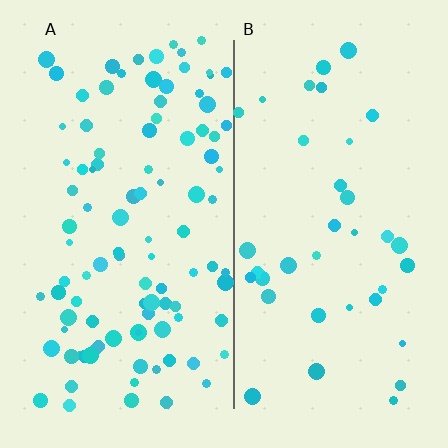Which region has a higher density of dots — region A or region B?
A (the left).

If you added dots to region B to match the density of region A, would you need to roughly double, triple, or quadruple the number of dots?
Approximately triple.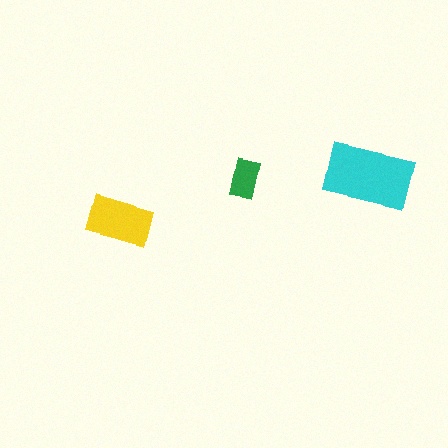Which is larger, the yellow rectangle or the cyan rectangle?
The cyan one.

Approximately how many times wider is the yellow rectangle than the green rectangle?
About 1.5 times wider.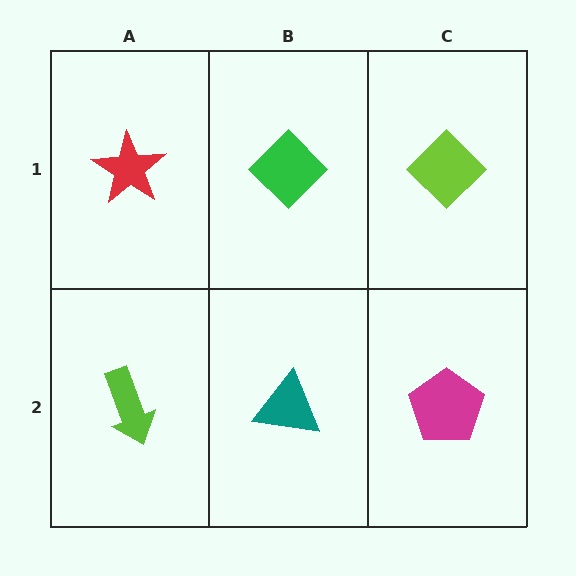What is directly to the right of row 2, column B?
A magenta pentagon.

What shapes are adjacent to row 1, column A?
A lime arrow (row 2, column A), a green diamond (row 1, column B).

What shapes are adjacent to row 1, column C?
A magenta pentagon (row 2, column C), a green diamond (row 1, column B).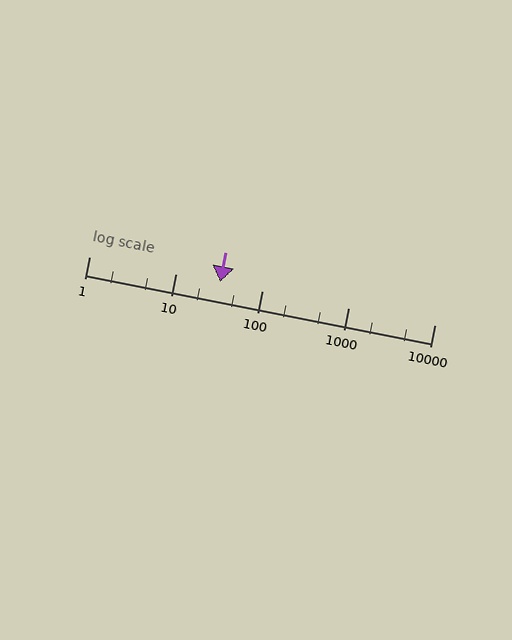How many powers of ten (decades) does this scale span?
The scale spans 4 decades, from 1 to 10000.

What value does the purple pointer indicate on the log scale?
The pointer indicates approximately 33.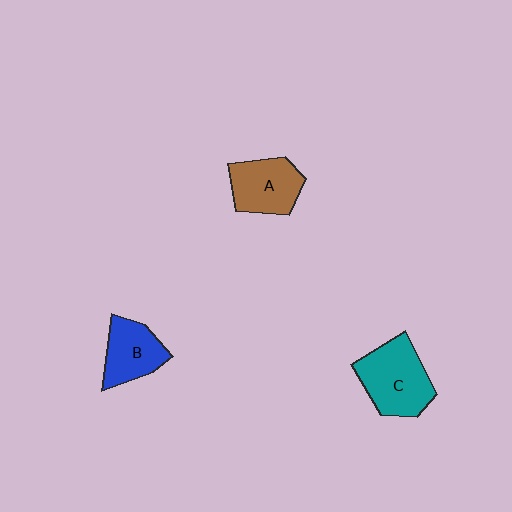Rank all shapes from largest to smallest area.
From largest to smallest: C (teal), A (brown), B (blue).